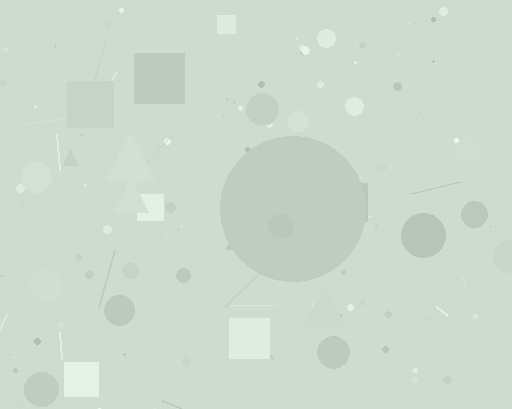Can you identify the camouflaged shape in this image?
The camouflaged shape is a circle.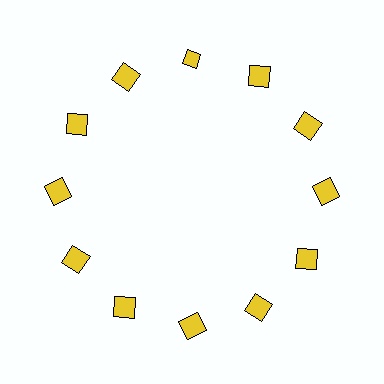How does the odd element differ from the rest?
It has a different shape: diamond instead of square.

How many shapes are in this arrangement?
There are 12 shapes arranged in a ring pattern.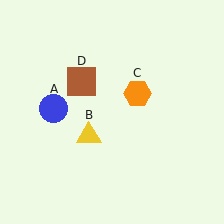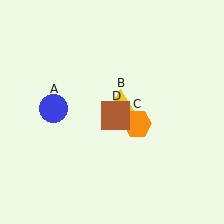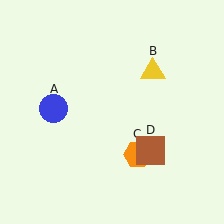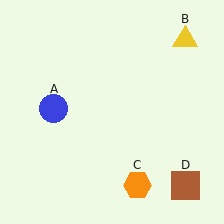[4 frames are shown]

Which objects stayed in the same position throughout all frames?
Blue circle (object A) remained stationary.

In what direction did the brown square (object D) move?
The brown square (object D) moved down and to the right.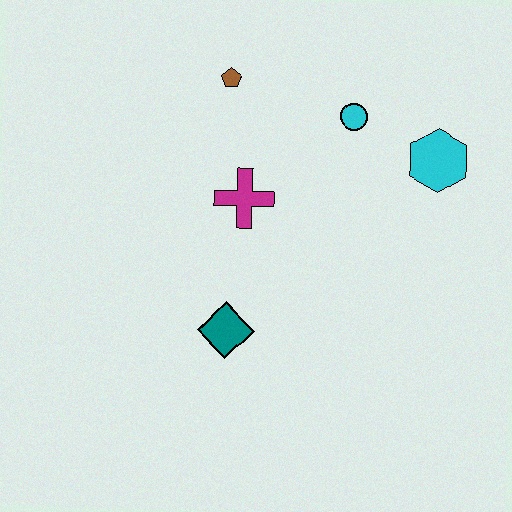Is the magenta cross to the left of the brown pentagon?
No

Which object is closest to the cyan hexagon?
The cyan circle is closest to the cyan hexagon.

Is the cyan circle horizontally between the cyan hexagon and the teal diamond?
Yes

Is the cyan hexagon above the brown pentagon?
No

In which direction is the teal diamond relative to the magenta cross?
The teal diamond is below the magenta cross.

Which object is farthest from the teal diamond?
The cyan hexagon is farthest from the teal diamond.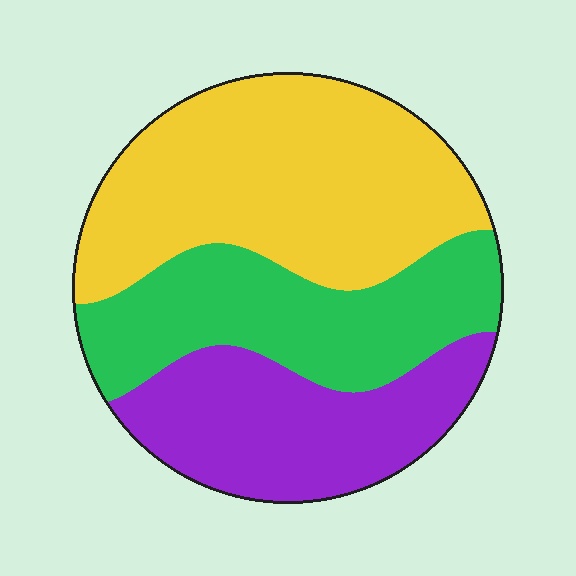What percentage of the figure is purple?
Purple covers 27% of the figure.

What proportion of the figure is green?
Green covers around 30% of the figure.